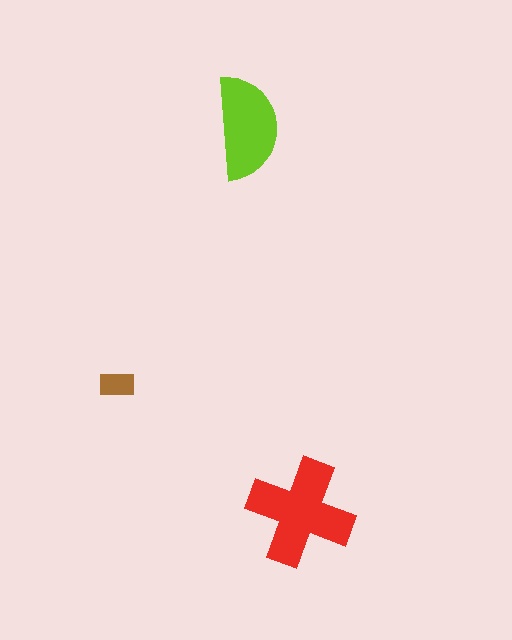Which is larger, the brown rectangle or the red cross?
The red cross.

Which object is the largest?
The red cross.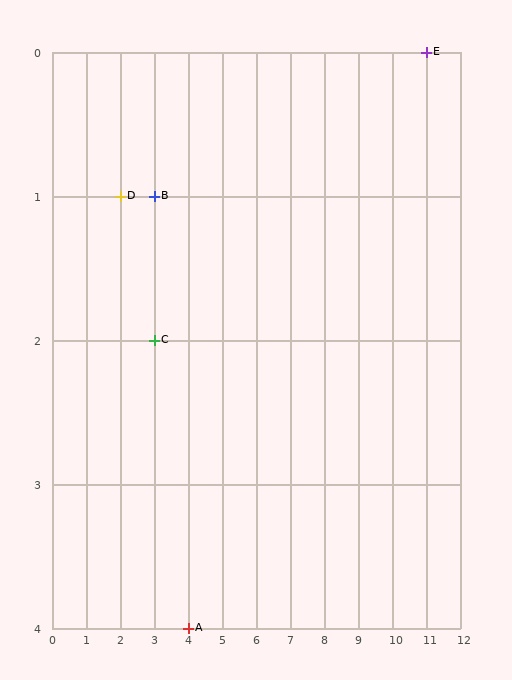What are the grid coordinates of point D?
Point D is at grid coordinates (2, 1).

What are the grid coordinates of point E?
Point E is at grid coordinates (11, 0).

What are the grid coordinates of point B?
Point B is at grid coordinates (3, 1).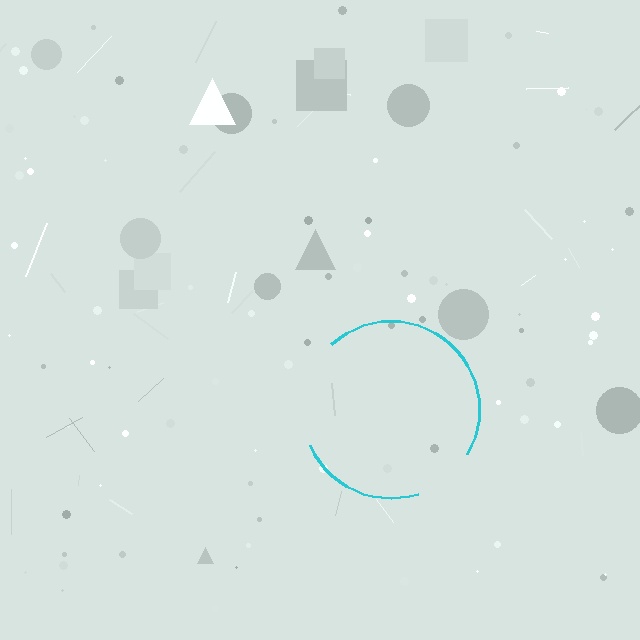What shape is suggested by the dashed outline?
The dashed outline suggests a circle.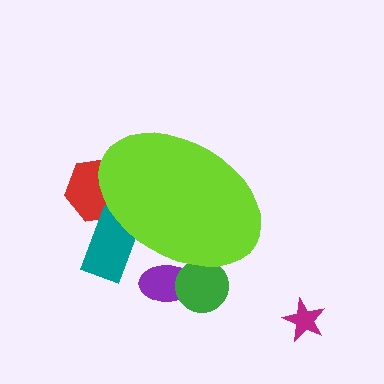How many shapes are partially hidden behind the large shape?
4 shapes are partially hidden.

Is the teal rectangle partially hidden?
Yes, the teal rectangle is partially hidden behind the lime ellipse.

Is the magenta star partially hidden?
No, the magenta star is fully visible.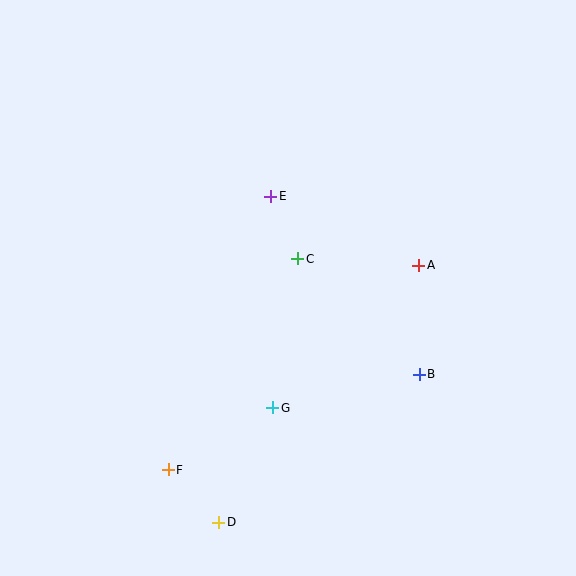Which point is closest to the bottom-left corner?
Point F is closest to the bottom-left corner.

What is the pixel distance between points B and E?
The distance between B and E is 232 pixels.